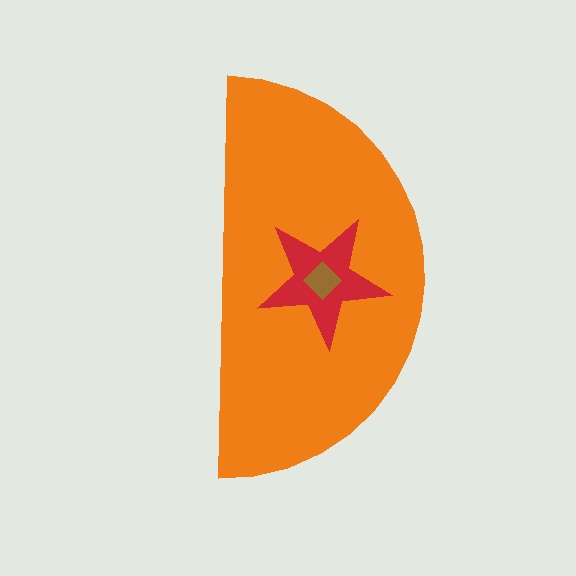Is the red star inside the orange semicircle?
Yes.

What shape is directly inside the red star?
The brown diamond.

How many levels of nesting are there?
3.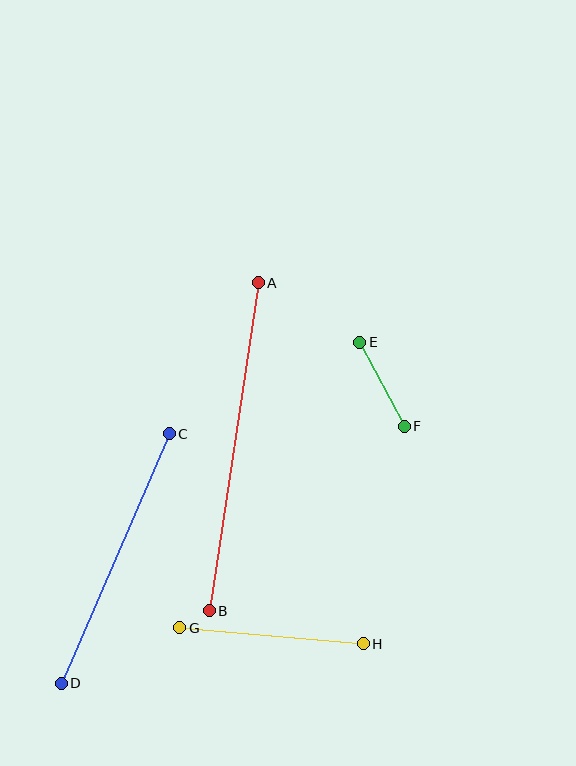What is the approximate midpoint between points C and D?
The midpoint is at approximately (115, 559) pixels.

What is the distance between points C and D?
The distance is approximately 272 pixels.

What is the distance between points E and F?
The distance is approximately 95 pixels.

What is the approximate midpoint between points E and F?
The midpoint is at approximately (382, 384) pixels.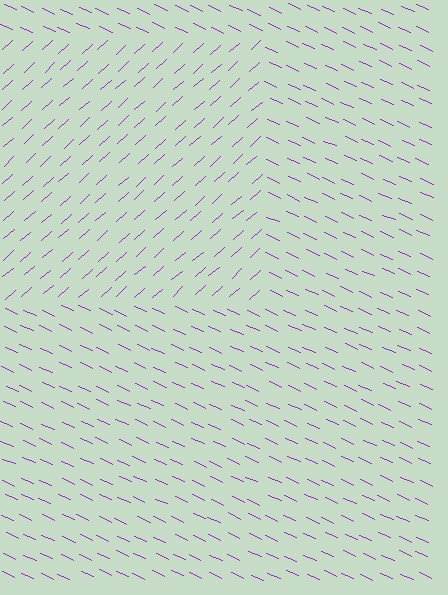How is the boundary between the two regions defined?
The boundary is defined purely by a change in line orientation (approximately 66 degrees difference). All lines are the same color and thickness.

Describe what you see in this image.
The image is filled with small purple line segments. A rectangle region in the image has lines oriented differently from the surrounding lines, creating a visible texture boundary.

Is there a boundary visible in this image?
Yes, there is a texture boundary formed by a change in line orientation.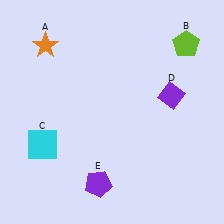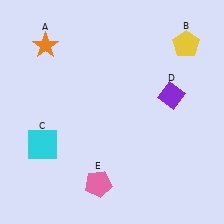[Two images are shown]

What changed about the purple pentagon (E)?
In Image 1, E is purple. In Image 2, it changed to pink.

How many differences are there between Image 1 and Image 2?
There are 2 differences between the two images.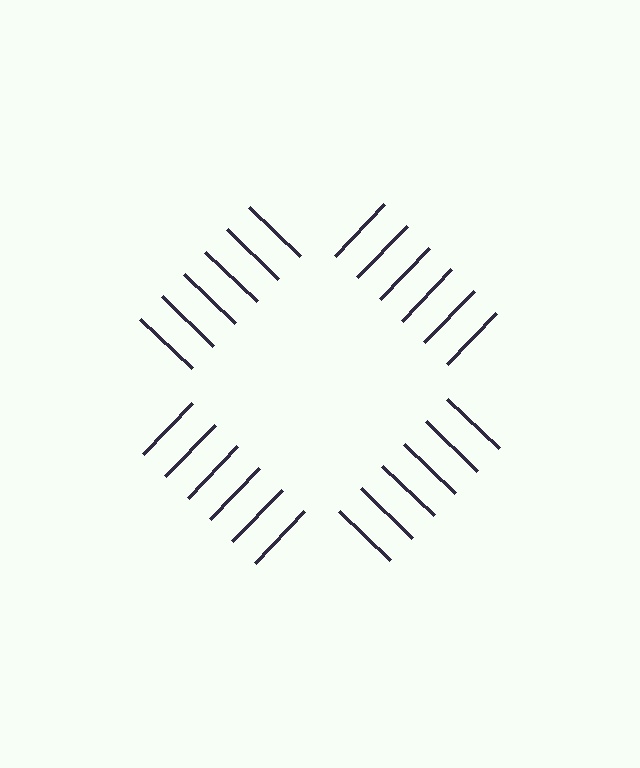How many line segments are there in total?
24 — 6 along each of the 4 edges.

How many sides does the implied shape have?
4 sides — the line-ends trace a square.